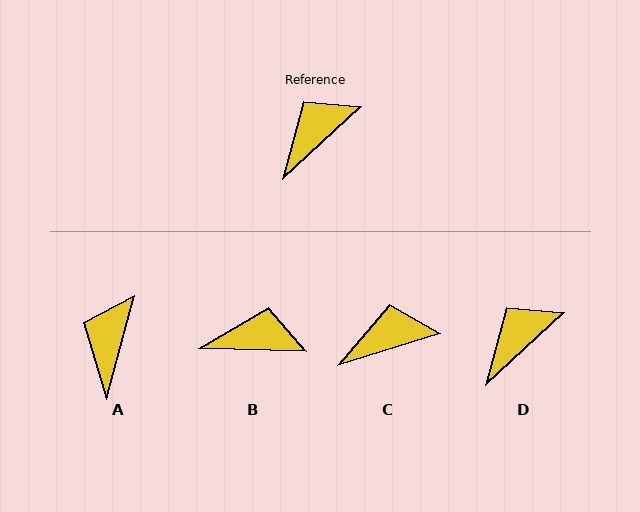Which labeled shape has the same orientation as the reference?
D.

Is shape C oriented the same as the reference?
No, it is off by about 25 degrees.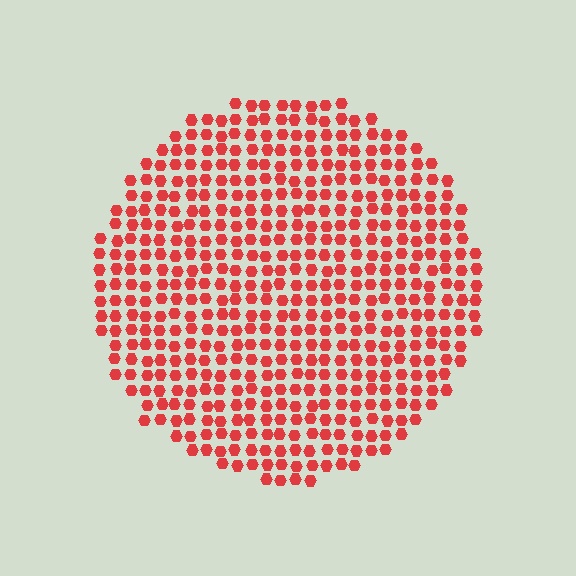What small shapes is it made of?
It is made of small hexagons.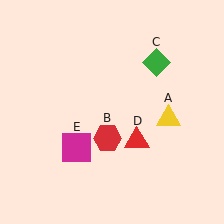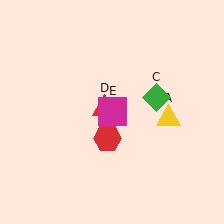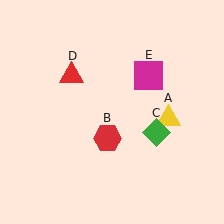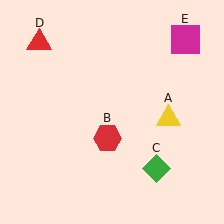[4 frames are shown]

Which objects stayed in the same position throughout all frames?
Yellow triangle (object A) and red hexagon (object B) remained stationary.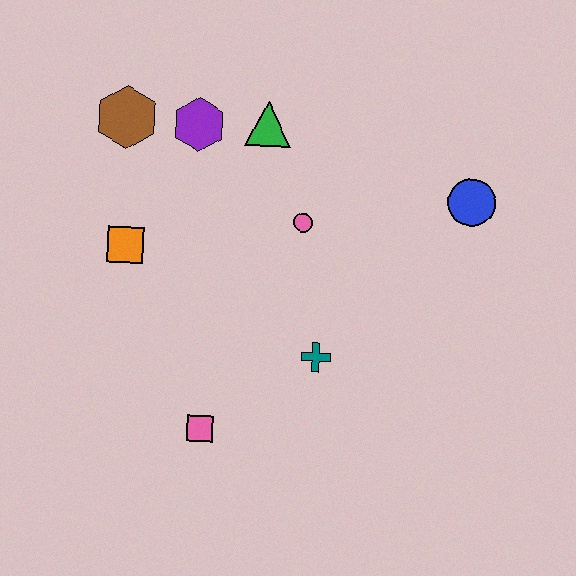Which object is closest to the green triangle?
The purple hexagon is closest to the green triangle.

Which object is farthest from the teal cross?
The brown hexagon is farthest from the teal cross.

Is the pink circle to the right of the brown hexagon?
Yes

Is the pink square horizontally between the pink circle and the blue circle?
No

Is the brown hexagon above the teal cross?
Yes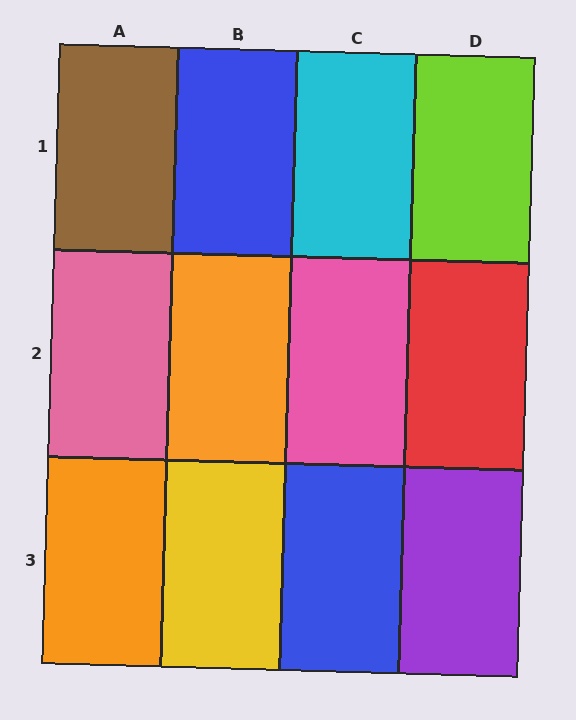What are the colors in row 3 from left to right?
Orange, yellow, blue, purple.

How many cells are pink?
2 cells are pink.